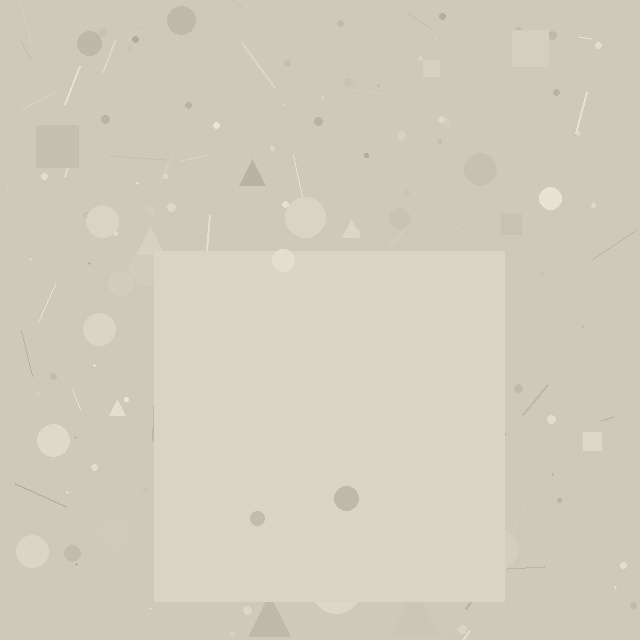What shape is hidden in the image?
A square is hidden in the image.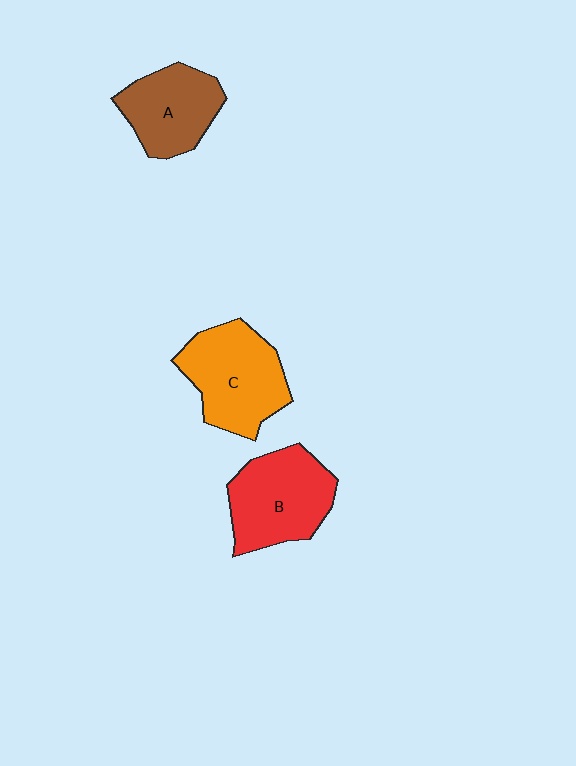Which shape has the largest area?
Shape C (orange).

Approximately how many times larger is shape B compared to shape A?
Approximately 1.2 times.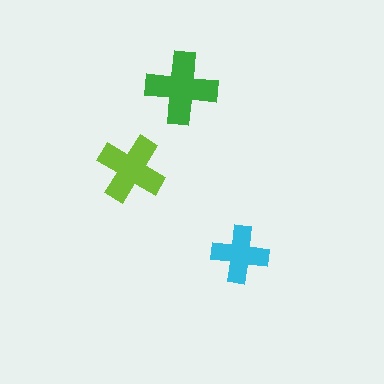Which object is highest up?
The green cross is topmost.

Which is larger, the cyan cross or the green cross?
The green one.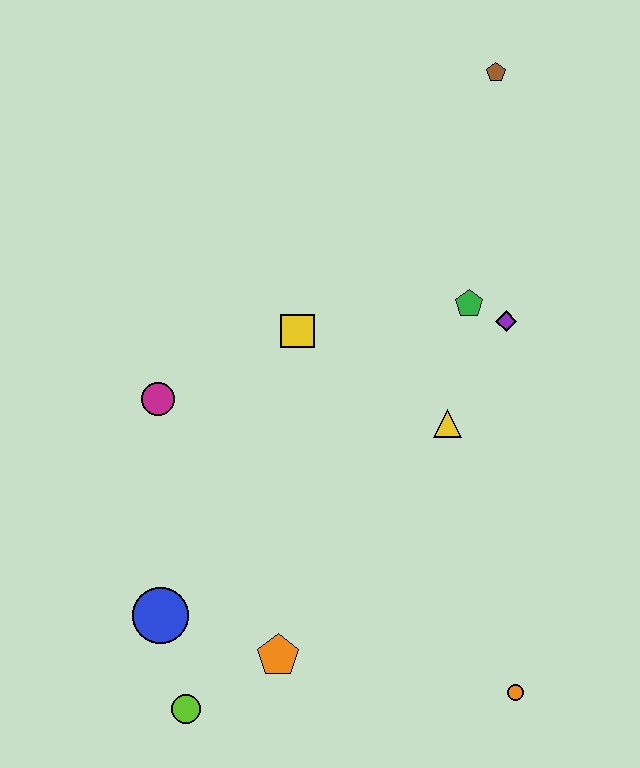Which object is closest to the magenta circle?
The yellow square is closest to the magenta circle.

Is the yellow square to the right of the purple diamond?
No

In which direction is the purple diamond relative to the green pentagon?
The purple diamond is to the right of the green pentagon.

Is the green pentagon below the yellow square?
No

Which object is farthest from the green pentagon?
The lime circle is farthest from the green pentagon.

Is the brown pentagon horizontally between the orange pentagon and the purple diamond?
Yes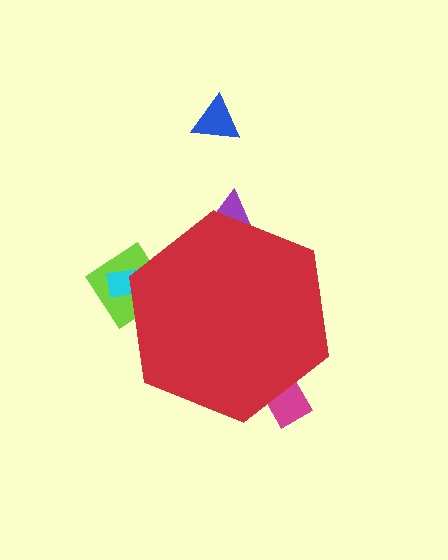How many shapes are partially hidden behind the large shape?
4 shapes are partially hidden.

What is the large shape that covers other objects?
A red hexagon.